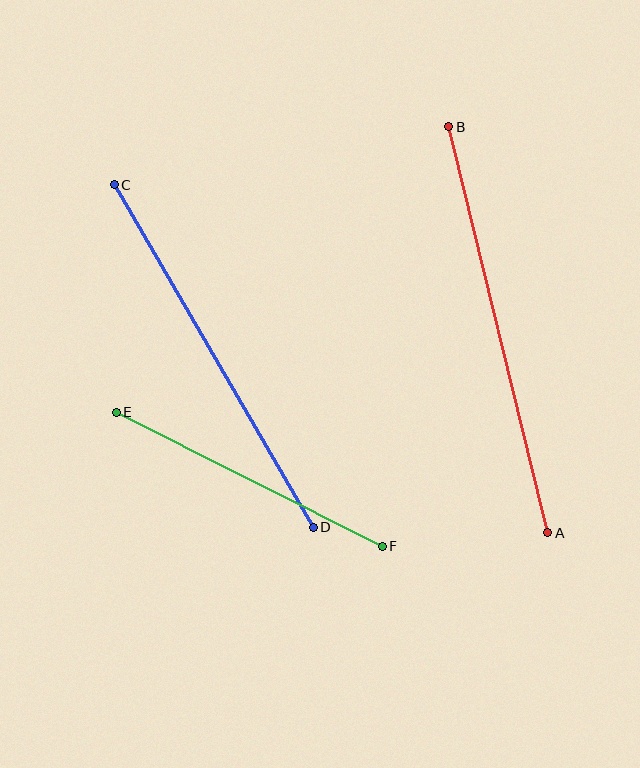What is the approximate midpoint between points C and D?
The midpoint is at approximately (214, 356) pixels.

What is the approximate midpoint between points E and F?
The midpoint is at approximately (249, 479) pixels.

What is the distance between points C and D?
The distance is approximately 396 pixels.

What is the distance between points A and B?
The distance is approximately 418 pixels.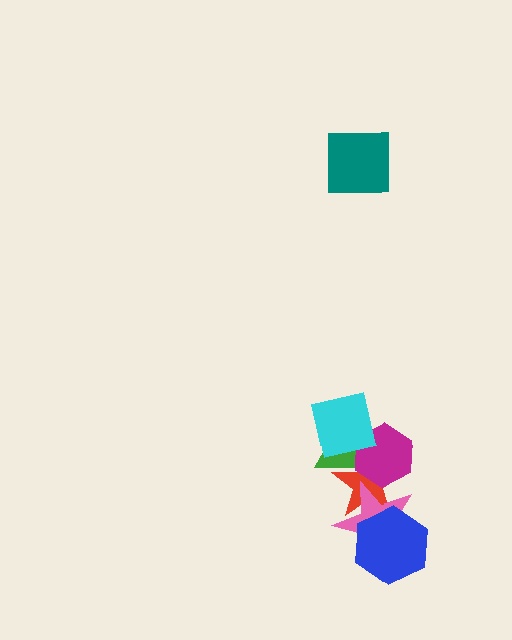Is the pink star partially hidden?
Yes, it is partially covered by another shape.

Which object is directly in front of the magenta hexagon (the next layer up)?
The cyan square is directly in front of the magenta hexagon.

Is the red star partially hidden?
Yes, it is partially covered by another shape.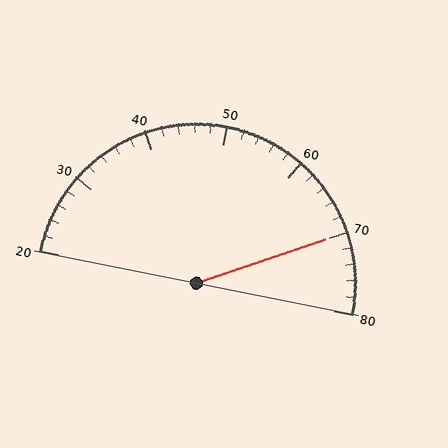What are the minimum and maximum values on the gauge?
The gauge ranges from 20 to 80.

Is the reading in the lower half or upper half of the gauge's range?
The reading is in the upper half of the range (20 to 80).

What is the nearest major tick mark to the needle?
The nearest major tick mark is 70.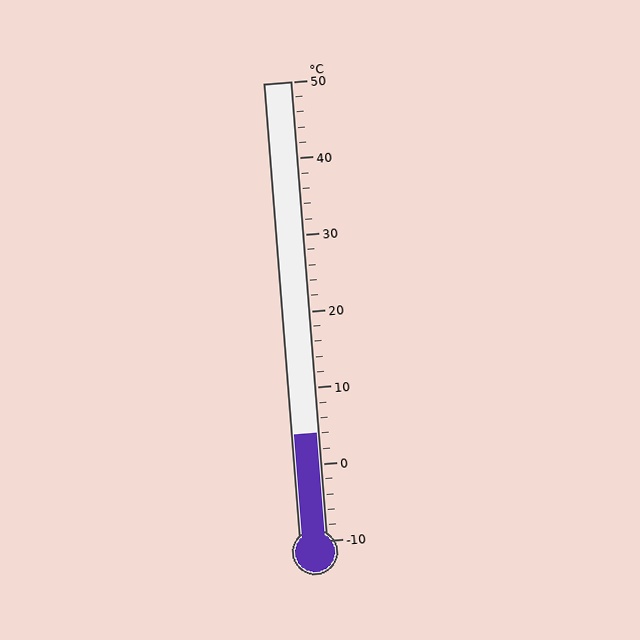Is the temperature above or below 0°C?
The temperature is above 0°C.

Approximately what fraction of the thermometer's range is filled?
The thermometer is filled to approximately 25% of its range.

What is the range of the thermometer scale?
The thermometer scale ranges from -10°C to 50°C.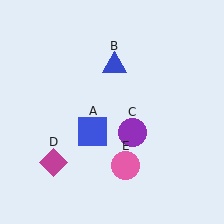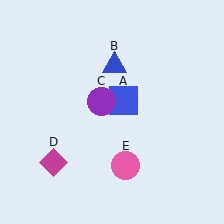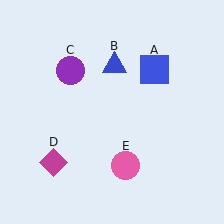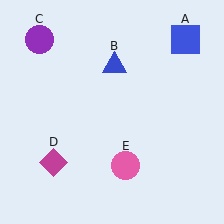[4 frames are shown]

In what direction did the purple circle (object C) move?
The purple circle (object C) moved up and to the left.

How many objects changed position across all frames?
2 objects changed position: blue square (object A), purple circle (object C).